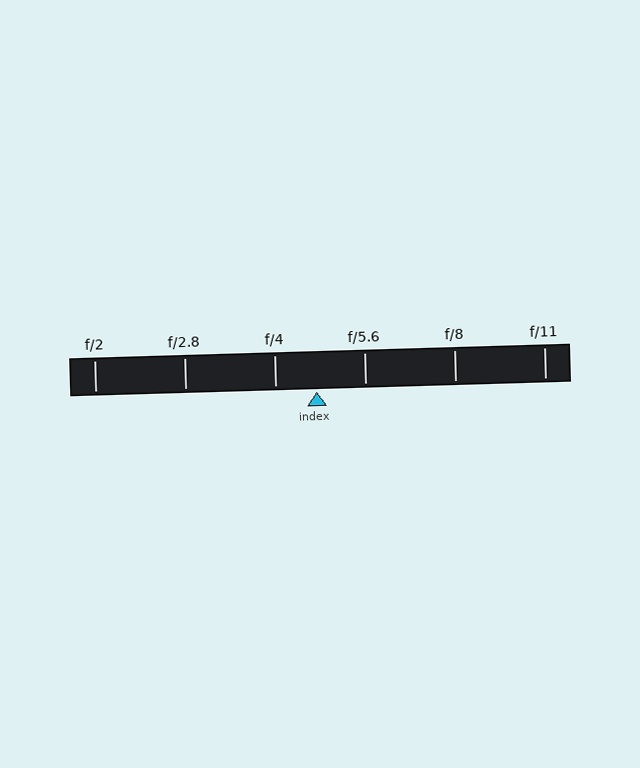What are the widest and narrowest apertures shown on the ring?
The widest aperture shown is f/2 and the narrowest is f/11.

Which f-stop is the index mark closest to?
The index mark is closest to f/4.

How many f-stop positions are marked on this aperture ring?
There are 6 f-stop positions marked.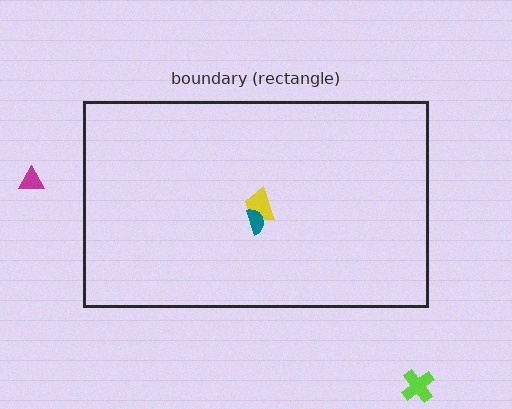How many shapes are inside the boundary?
2 inside, 2 outside.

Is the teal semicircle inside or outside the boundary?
Inside.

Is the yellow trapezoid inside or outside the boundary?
Inside.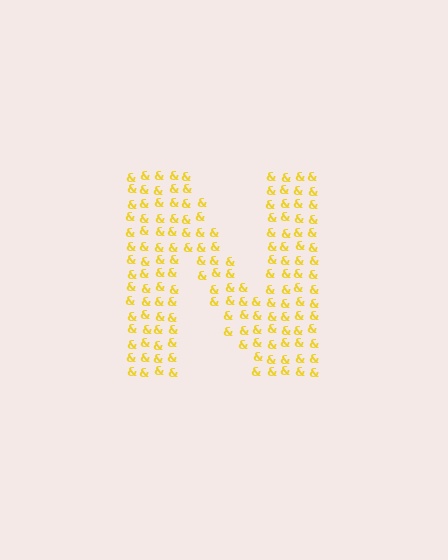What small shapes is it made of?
It is made of small ampersands.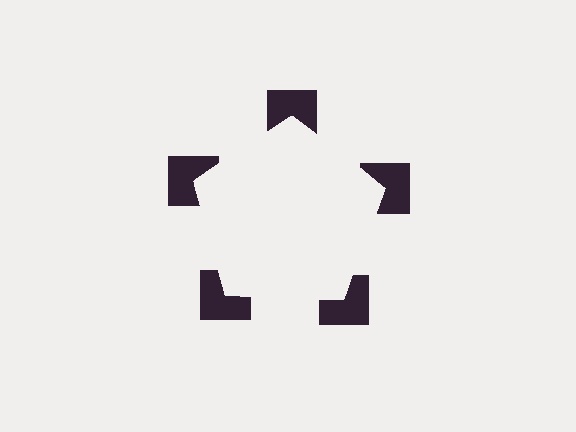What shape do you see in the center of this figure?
An illusory pentagon — its edges are inferred from the aligned wedge cuts in the notched squares, not physically drawn.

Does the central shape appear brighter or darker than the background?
It typically appears slightly brighter than the background, even though no actual brightness change is drawn.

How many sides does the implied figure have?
5 sides.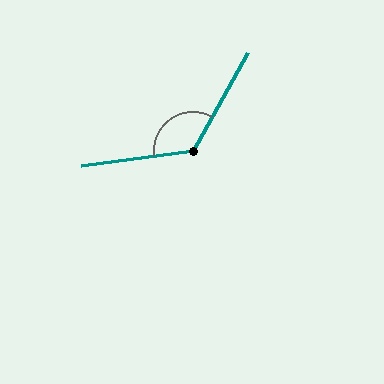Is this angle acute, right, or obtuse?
It is obtuse.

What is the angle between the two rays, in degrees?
Approximately 127 degrees.